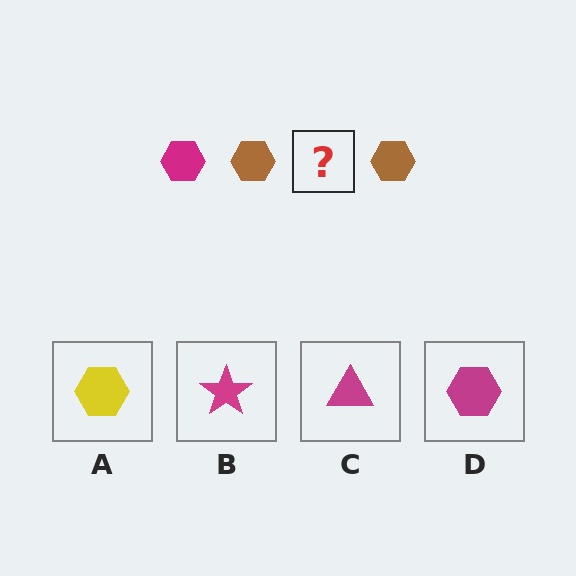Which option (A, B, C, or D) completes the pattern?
D.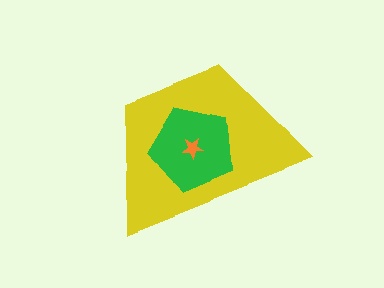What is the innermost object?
The orange star.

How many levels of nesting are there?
3.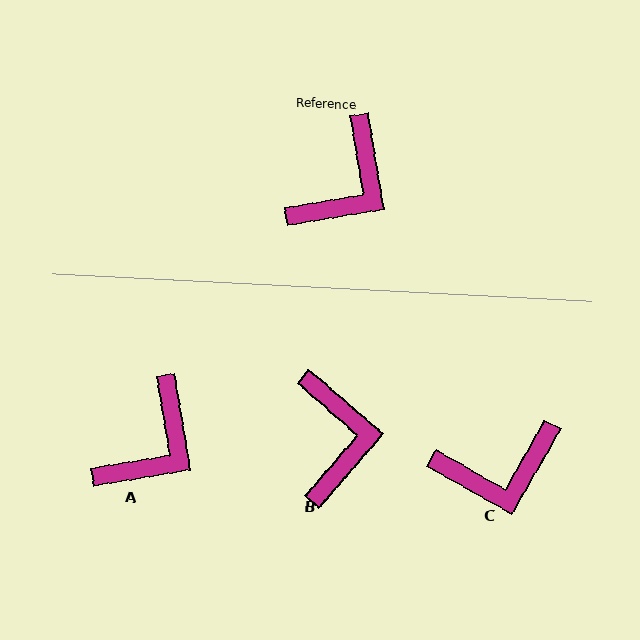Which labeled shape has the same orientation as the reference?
A.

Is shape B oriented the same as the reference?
No, it is off by about 40 degrees.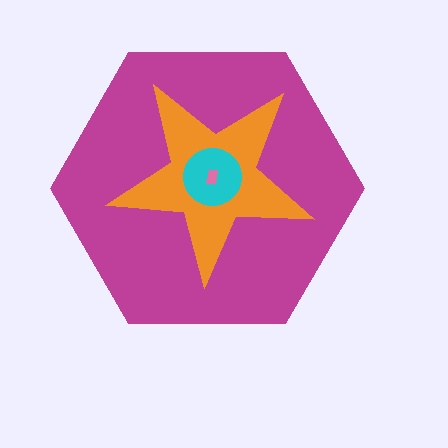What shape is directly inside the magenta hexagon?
The orange star.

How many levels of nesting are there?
4.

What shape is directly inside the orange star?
The cyan circle.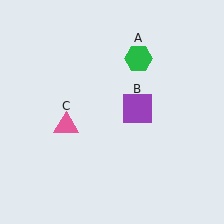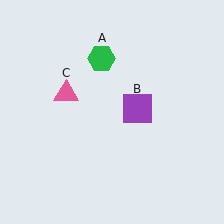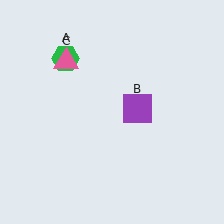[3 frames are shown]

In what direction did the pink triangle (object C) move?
The pink triangle (object C) moved up.